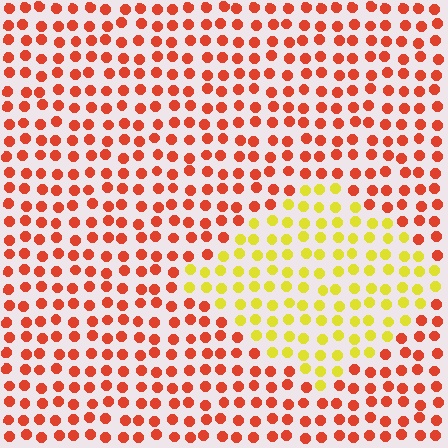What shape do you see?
I see a diamond.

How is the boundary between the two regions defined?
The boundary is defined purely by a slight shift in hue (about 54 degrees). Spacing, size, and orientation are identical on both sides.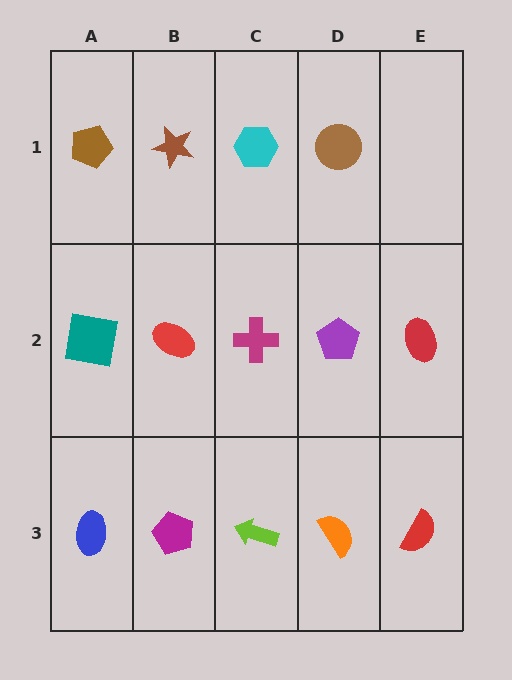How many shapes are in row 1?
4 shapes.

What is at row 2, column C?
A magenta cross.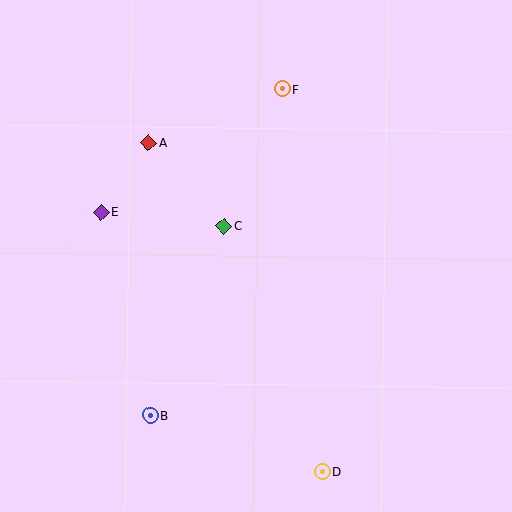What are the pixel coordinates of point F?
Point F is at (283, 89).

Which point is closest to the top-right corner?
Point F is closest to the top-right corner.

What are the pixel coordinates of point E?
Point E is at (101, 212).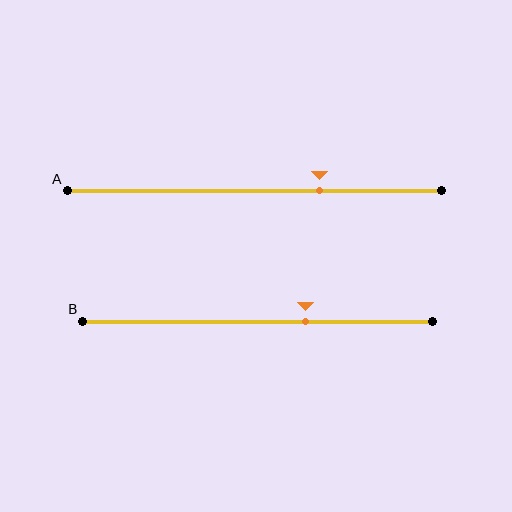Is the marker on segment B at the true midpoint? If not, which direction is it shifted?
No, the marker on segment B is shifted to the right by about 14% of the segment length.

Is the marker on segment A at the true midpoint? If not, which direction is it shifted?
No, the marker on segment A is shifted to the right by about 17% of the segment length.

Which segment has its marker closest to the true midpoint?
Segment B has its marker closest to the true midpoint.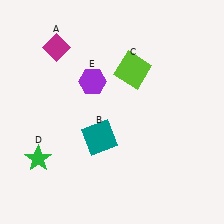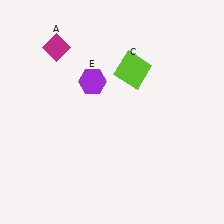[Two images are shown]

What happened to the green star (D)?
The green star (D) was removed in Image 2. It was in the bottom-left area of Image 1.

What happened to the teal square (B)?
The teal square (B) was removed in Image 2. It was in the bottom-left area of Image 1.